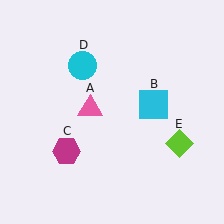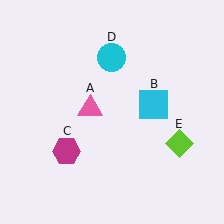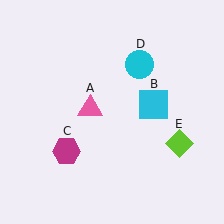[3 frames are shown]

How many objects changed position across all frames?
1 object changed position: cyan circle (object D).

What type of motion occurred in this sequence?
The cyan circle (object D) rotated clockwise around the center of the scene.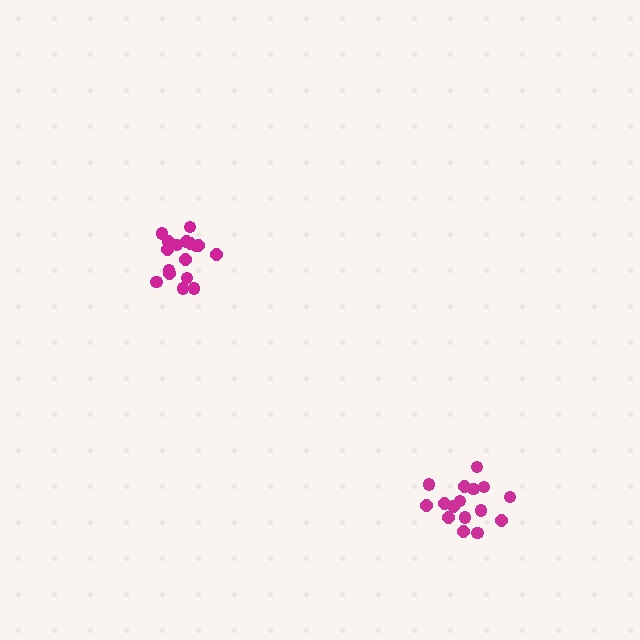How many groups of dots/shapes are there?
There are 2 groups.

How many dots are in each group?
Group 1: 16 dots, Group 2: 17 dots (33 total).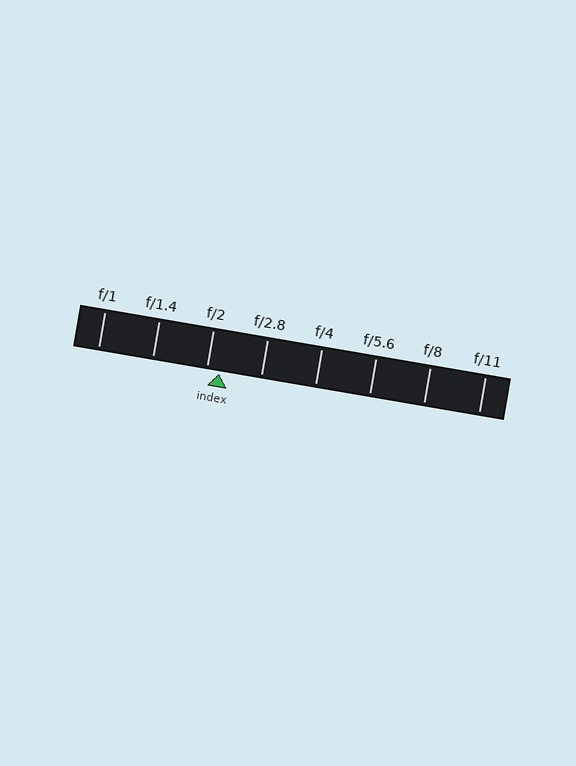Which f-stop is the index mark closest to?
The index mark is closest to f/2.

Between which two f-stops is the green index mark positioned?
The index mark is between f/2 and f/2.8.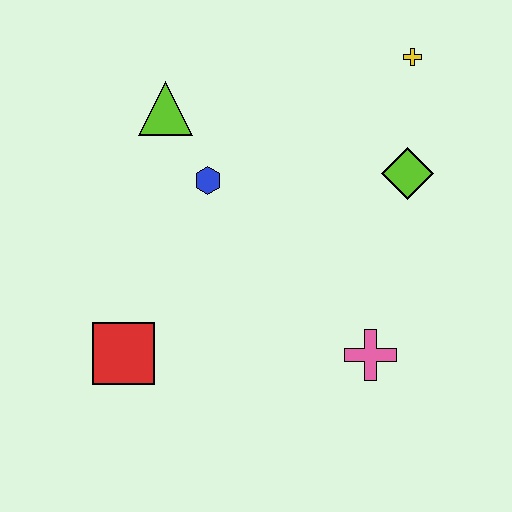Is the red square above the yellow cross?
No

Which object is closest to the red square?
The blue hexagon is closest to the red square.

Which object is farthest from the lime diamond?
The red square is farthest from the lime diamond.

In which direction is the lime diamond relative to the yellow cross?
The lime diamond is below the yellow cross.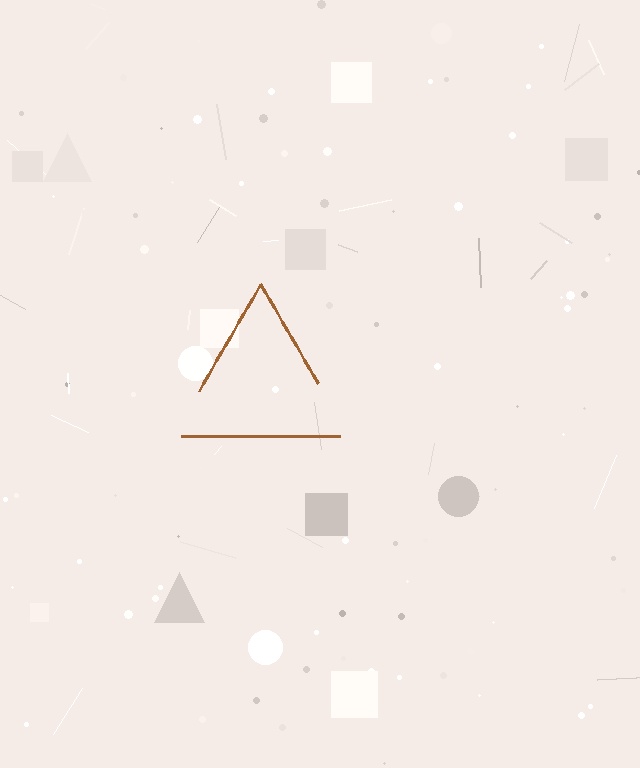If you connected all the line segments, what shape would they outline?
They would outline a triangle.